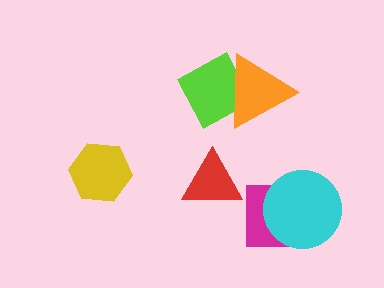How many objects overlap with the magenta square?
1 object overlaps with the magenta square.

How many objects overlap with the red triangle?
0 objects overlap with the red triangle.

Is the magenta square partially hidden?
Yes, it is partially covered by another shape.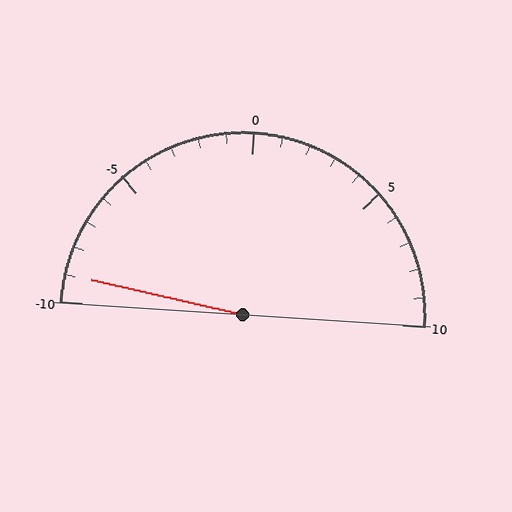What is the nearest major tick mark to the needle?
The nearest major tick mark is -10.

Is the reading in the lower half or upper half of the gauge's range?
The reading is in the lower half of the range (-10 to 10).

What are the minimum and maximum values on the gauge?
The gauge ranges from -10 to 10.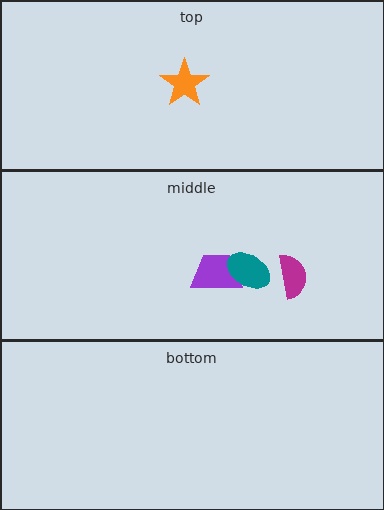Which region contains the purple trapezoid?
The middle region.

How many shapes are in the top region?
1.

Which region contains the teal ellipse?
The middle region.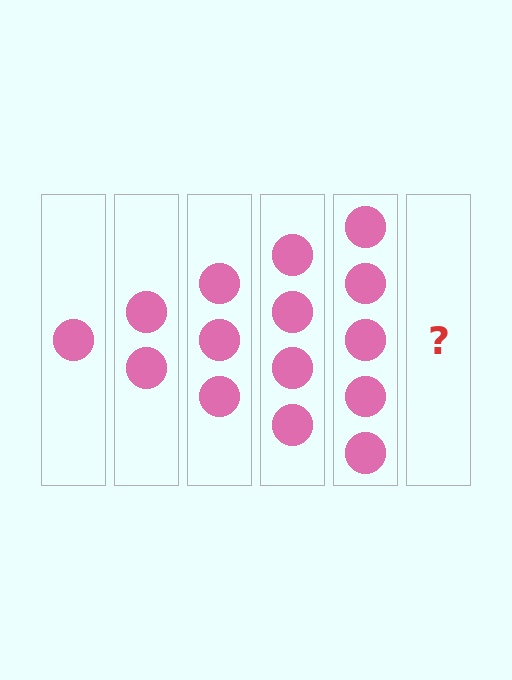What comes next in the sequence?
The next element should be 6 circles.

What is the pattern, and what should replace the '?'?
The pattern is that each step adds one more circle. The '?' should be 6 circles.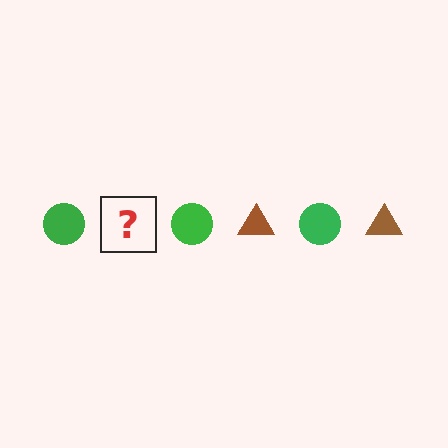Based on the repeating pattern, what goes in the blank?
The blank should be a brown triangle.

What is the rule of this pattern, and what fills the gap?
The rule is that the pattern alternates between green circle and brown triangle. The gap should be filled with a brown triangle.